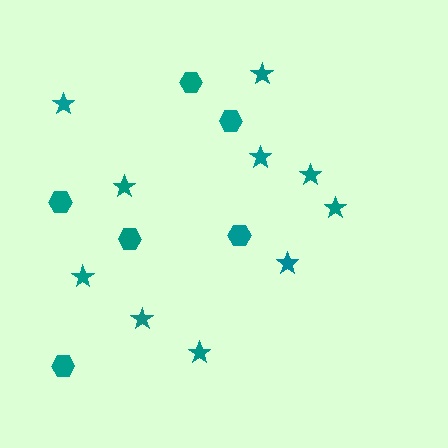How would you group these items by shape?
There are 2 groups: one group of hexagons (6) and one group of stars (10).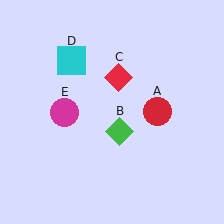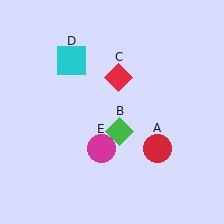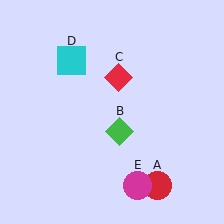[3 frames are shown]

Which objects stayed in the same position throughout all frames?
Green diamond (object B) and red diamond (object C) and cyan square (object D) remained stationary.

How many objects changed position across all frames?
2 objects changed position: red circle (object A), magenta circle (object E).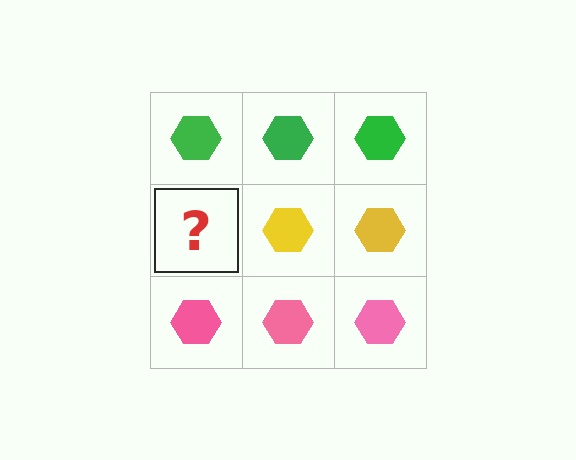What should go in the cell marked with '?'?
The missing cell should contain a yellow hexagon.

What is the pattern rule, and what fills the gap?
The rule is that each row has a consistent color. The gap should be filled with a yellow hexagon.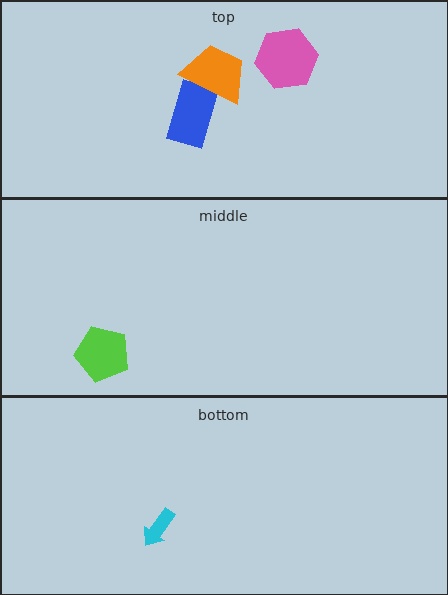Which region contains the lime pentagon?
The middle region.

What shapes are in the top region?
The pink hexagon, the blue rectangle, the orange trapezoid.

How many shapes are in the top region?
3.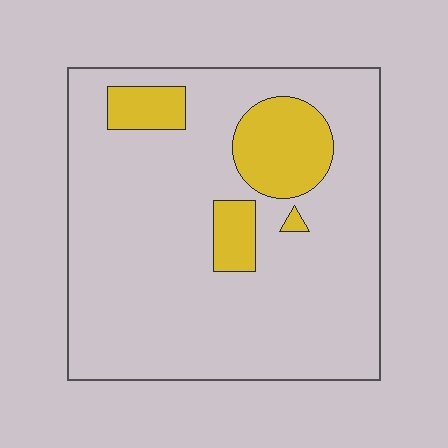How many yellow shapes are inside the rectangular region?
4.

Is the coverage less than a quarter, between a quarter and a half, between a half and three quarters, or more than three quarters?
Less than a quarter.